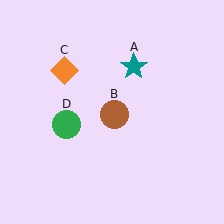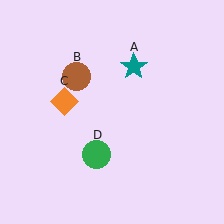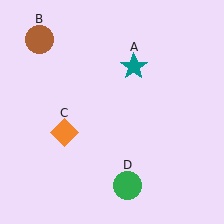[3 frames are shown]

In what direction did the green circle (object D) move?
The green circle (object D) moved down and to the right.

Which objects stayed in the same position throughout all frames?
Teal star (object A) remained stationary.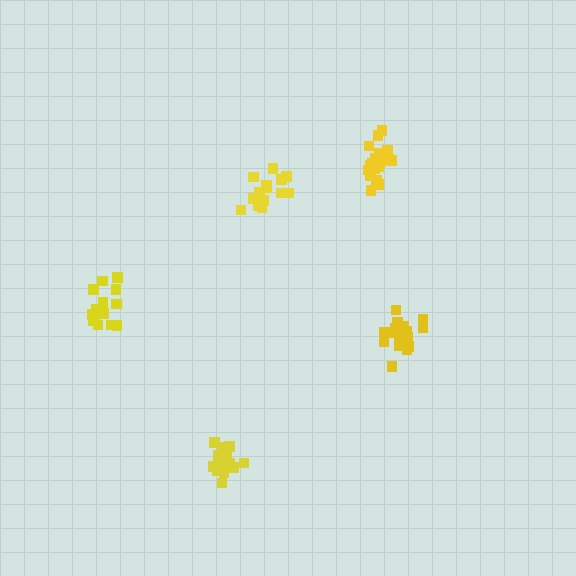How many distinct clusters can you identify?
There are 5 distinct clusters.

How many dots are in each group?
Group 1: 17 dots, Group 2: 19 dots, Group 3: 15 dots, Group 4: 20 dots, Group 5: 14 dots (85 total).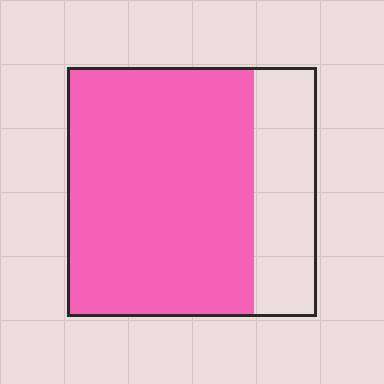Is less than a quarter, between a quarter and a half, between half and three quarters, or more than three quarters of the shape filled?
Between half and three quarters.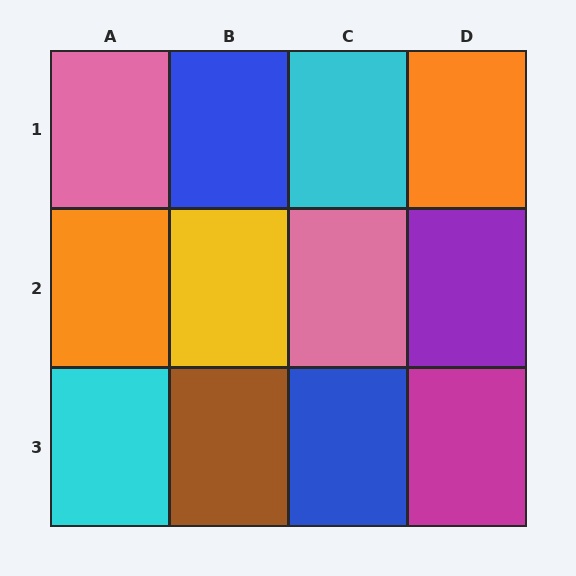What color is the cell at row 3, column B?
Brown.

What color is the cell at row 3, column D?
Magenta.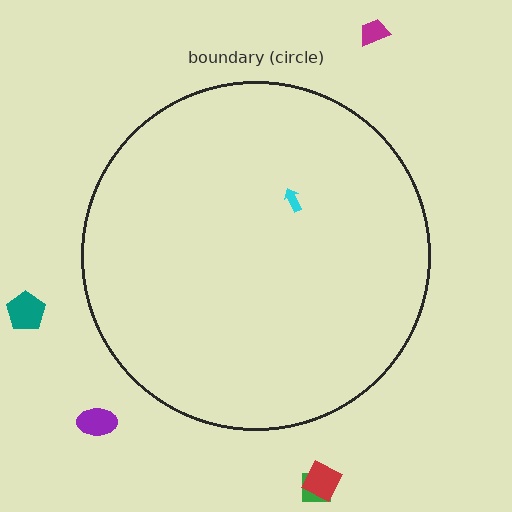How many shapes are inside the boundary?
1 inside, 5 outside.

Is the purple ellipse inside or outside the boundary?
Outside.